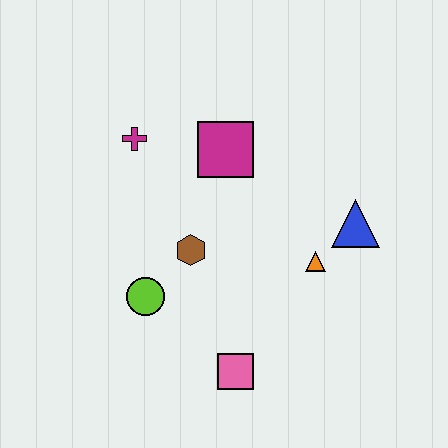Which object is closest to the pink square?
The lime circle is closest to the pink square.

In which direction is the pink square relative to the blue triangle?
The pink square is below the blue triangle.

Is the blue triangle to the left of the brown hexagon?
No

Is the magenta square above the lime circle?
Yes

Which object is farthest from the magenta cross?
The pink square is farthest from the magenta cross.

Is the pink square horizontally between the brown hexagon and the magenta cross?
No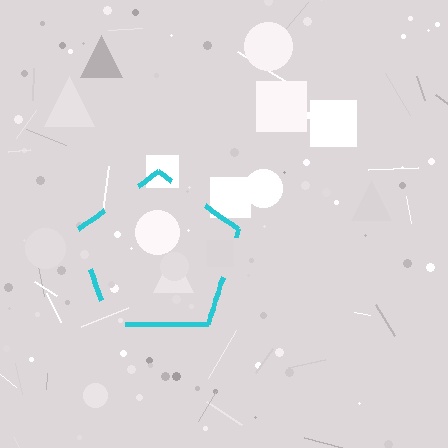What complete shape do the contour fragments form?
The contour fragments form a pentagon.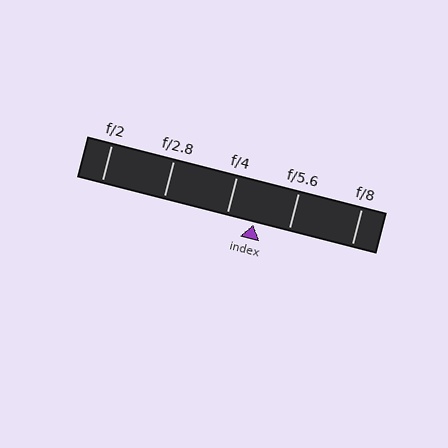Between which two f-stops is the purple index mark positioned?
The index mark is between f/4 and f/5.6.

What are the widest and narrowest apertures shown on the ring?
The widest aperture shown is f/2 and the narrowest is f/8.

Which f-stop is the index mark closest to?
The index mark is closest to f/4.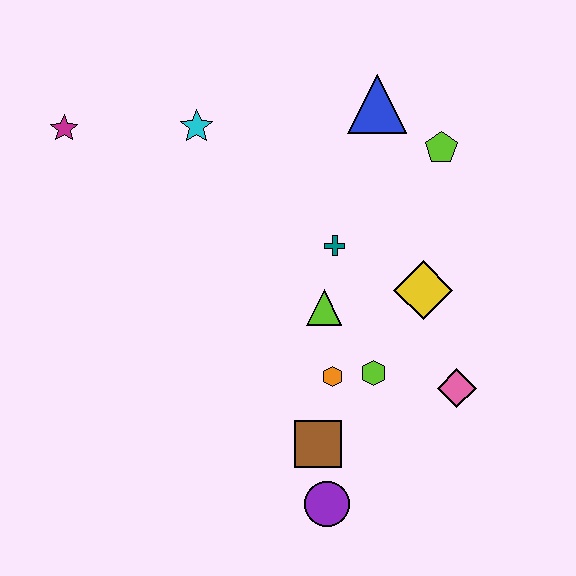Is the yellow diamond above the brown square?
Yes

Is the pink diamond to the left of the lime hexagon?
No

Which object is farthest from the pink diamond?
The magenta star is farthest from the pink diamond.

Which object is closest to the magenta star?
The cyan star is closest to the magenta star.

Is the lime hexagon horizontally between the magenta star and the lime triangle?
No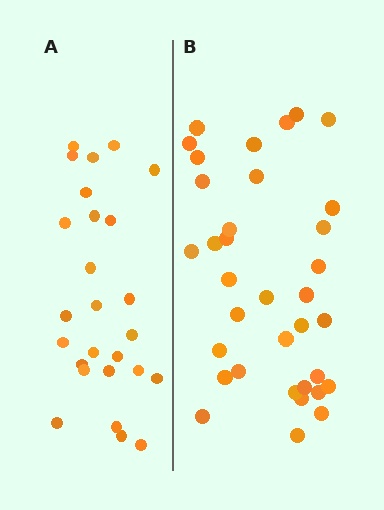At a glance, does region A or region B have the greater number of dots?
Region B (the right region) has more dots.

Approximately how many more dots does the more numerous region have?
Region B has roughly 8 or so more dots than region A.